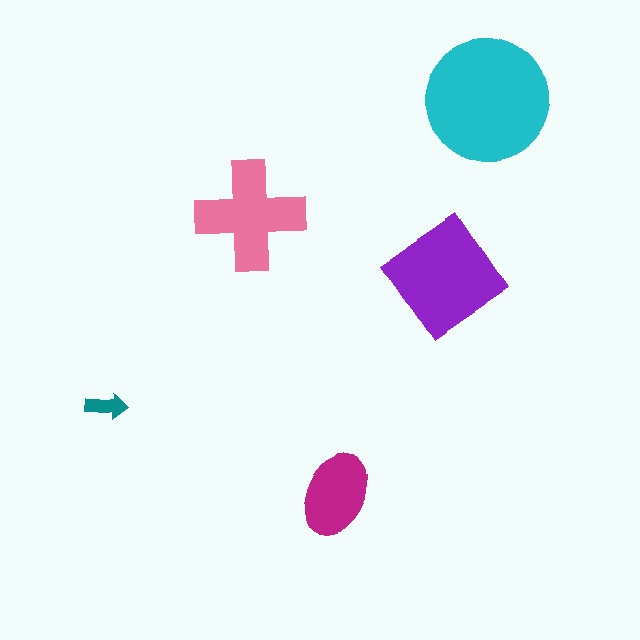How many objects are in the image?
There are 5 objects in the image.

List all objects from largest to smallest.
The cyan circle, the purple diamond, the pink cross, the magenta ellipse, the teal arrow.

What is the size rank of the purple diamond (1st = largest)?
2nd.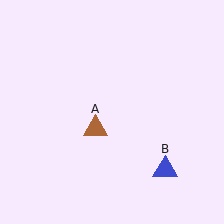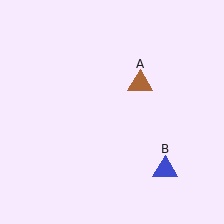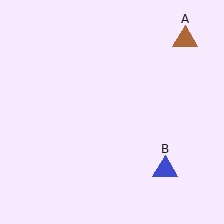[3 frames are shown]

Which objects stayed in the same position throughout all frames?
Blue triangle (object B) remained stationary.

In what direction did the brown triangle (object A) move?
The brown triangle (object A) moved up and to the right.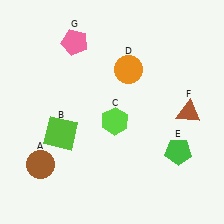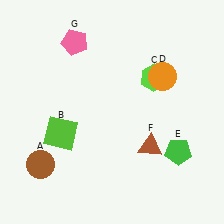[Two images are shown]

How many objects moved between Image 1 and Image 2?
3 objects moved between the two images.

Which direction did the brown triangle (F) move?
The brown triangle (F) moved left.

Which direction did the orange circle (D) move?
The orange circle (D) moved right.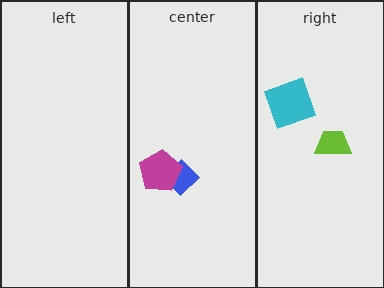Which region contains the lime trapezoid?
The right region.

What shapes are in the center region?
The blue diamond, the magenta pentagon.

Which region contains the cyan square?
The right region.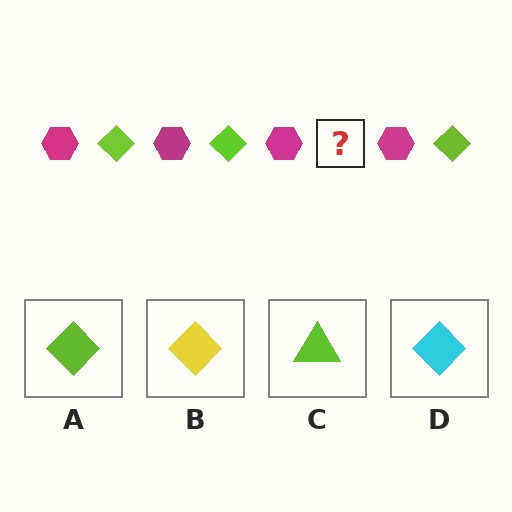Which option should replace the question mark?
Option A.